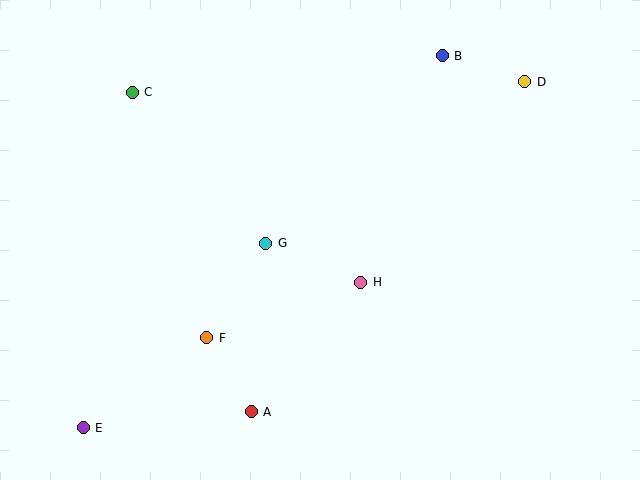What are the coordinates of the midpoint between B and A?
The midpoint between B and A is at (347, 234).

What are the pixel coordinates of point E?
Point E is at (83, 428).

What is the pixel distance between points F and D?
The distance between F and D is 408 pixels.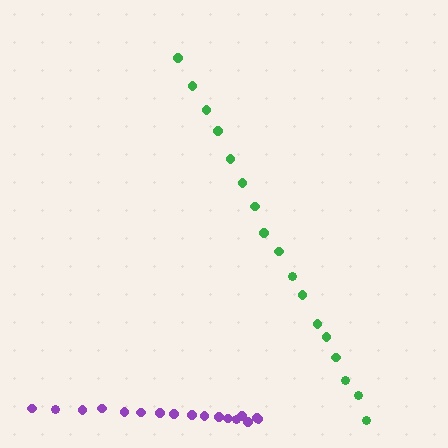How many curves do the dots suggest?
There are 2 distinct paths.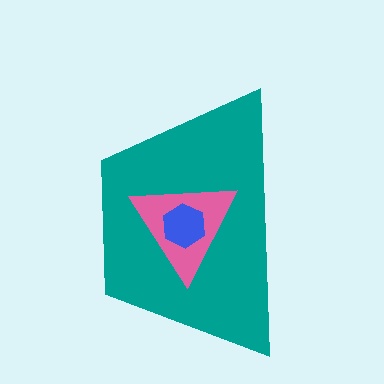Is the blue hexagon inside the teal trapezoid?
Yes.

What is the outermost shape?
The teal trapezoid.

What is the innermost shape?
The blue hexagon.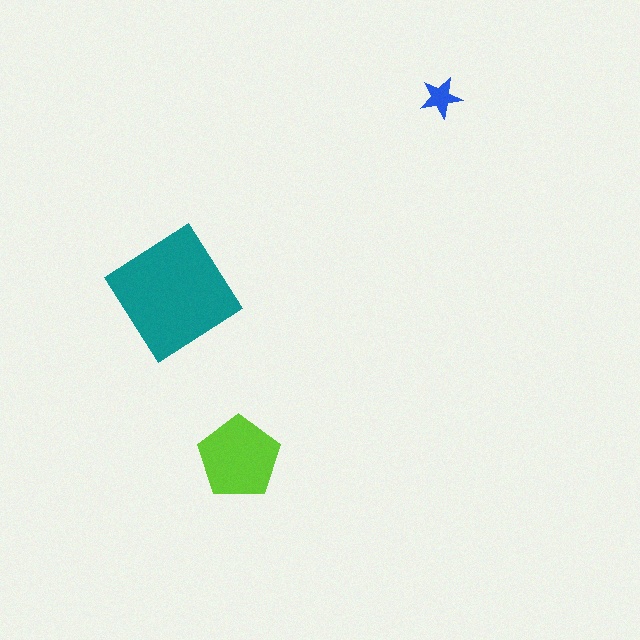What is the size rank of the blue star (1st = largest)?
3rd.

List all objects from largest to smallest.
The teal diamond, the lime pentagon, the blue star.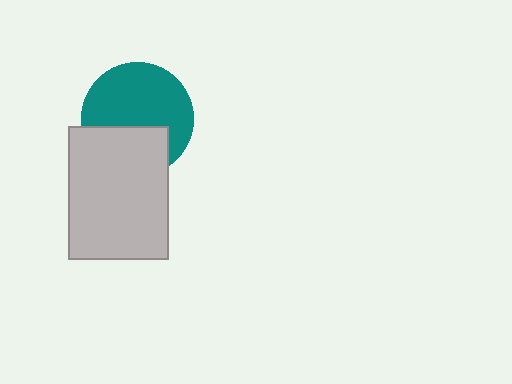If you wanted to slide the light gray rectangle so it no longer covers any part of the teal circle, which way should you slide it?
Slide it down — that is the most direct way to separate the two shapes.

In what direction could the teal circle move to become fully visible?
The teal circle could move up. That would shift it out from behind the light gray rectangle entirely.